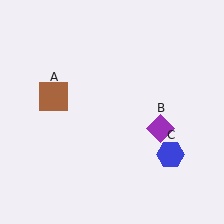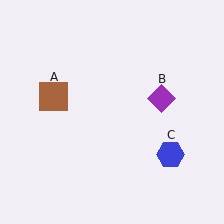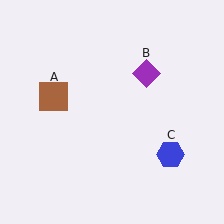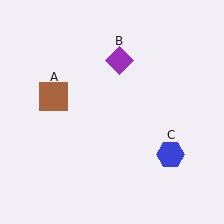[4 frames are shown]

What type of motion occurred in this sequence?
The purple diamond (object B) rotated counterclockwise around the center of the scene.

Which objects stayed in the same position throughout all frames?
Brown square (object A) and blue hexagon (object C) remained stationary.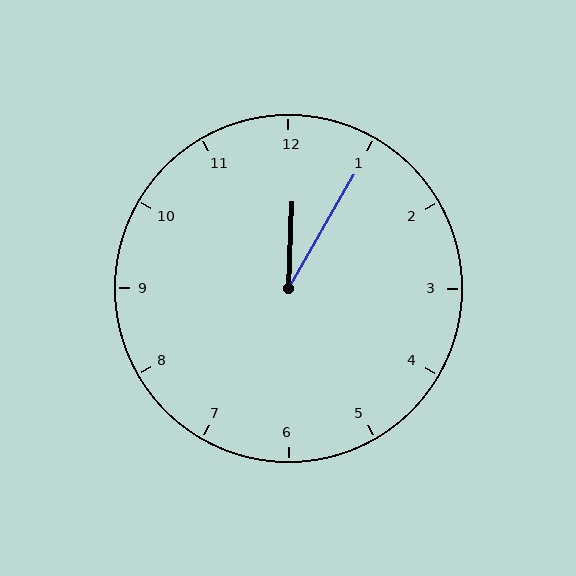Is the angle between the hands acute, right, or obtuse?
It is acute.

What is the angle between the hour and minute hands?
Approximately 28 degrees.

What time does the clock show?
12:05.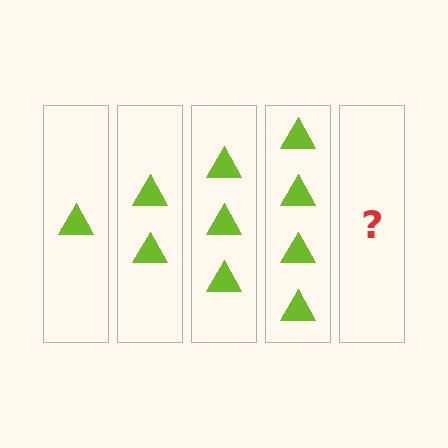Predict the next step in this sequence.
The next step is 5 triangles.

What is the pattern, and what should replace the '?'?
The pattern is that each step adds one more triangle. The '?' should be 5 triangles.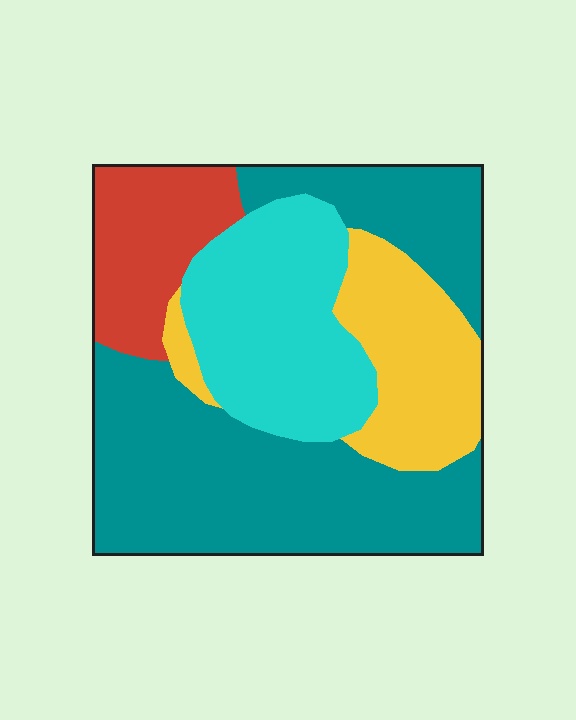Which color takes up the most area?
Teal, at roughly 45%.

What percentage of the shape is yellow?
Yellow takes up about one sixth (1/6) of the shape.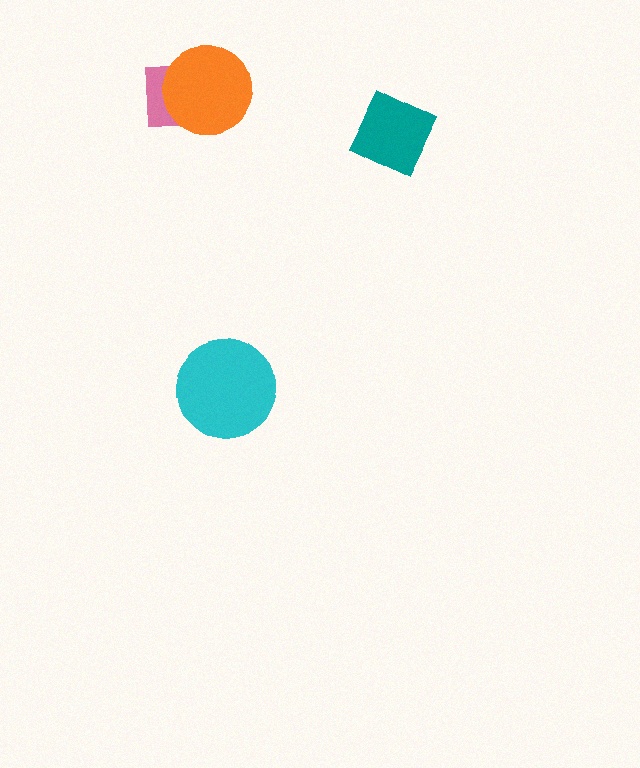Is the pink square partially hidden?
Yes, it is partially covered by another shape.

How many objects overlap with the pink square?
1 object overlaps with the pink square.